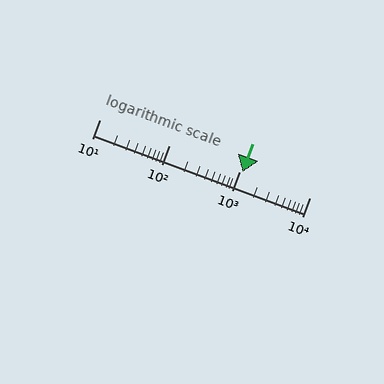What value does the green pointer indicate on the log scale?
The pointer indicates approximately 1100.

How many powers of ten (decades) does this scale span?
The scale spans 3 decades, from 10 to 10000.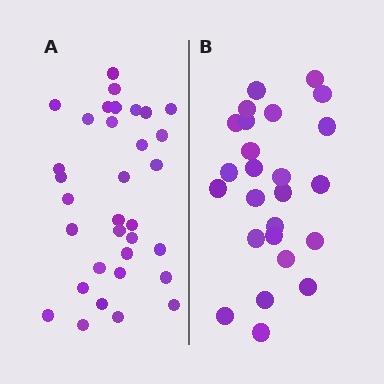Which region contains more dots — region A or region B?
Region A (the left region) has more dots.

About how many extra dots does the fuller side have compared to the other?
Region A has roughly 8 or so more dots than region B.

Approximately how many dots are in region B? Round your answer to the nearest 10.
About 20 dots. (The exact count is 25, which rounds to 20.)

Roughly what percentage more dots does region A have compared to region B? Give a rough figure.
About 30% more.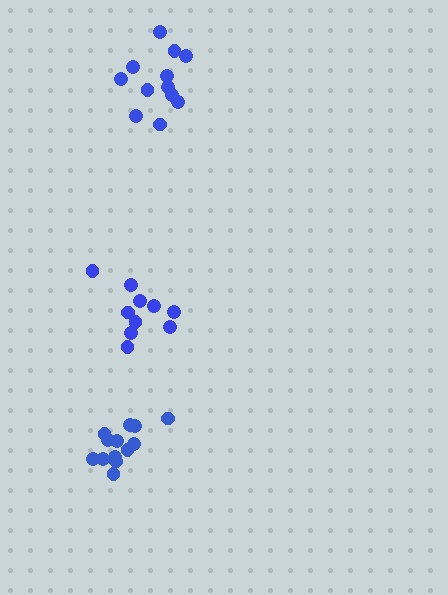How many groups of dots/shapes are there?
There are 3 groups.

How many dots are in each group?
Group 1: 12 dots, Group 2: 10 dots, Group 3: 13 dots (35 total).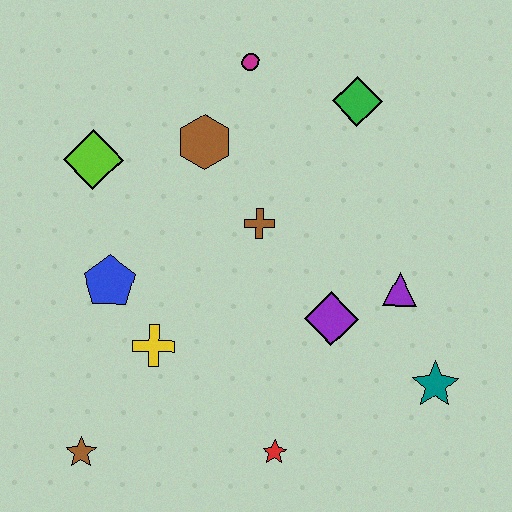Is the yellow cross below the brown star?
No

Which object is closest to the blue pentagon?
The yellow cross is closest to the blue pentagon.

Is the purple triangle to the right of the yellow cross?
Yes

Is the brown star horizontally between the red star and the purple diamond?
No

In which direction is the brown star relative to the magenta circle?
The brown star is below the magenta circle.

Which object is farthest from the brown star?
The green diamond is farthest from the brown star.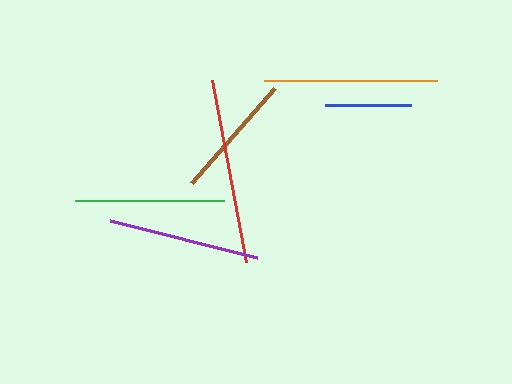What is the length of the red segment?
The red segment is approximately 185 pixels long.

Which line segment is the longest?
The red line is the longest at approximately 185 pixels.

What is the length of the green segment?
The green segment is approximately 149 pixels long.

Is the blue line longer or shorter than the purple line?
The purple line is longer than the blue line.